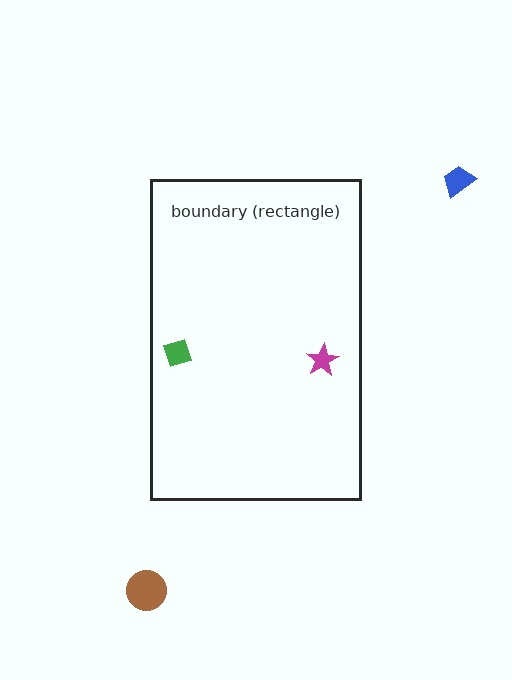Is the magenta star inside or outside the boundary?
Inside.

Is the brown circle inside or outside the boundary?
Outside.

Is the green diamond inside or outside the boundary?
Inside.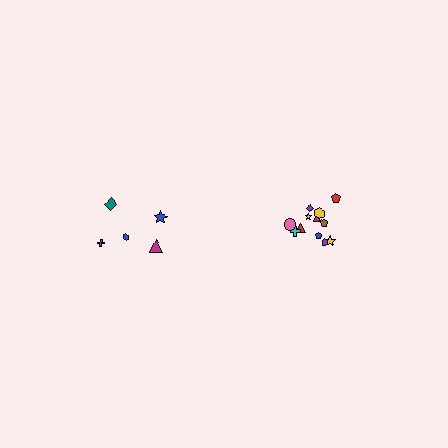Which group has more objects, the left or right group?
The right group.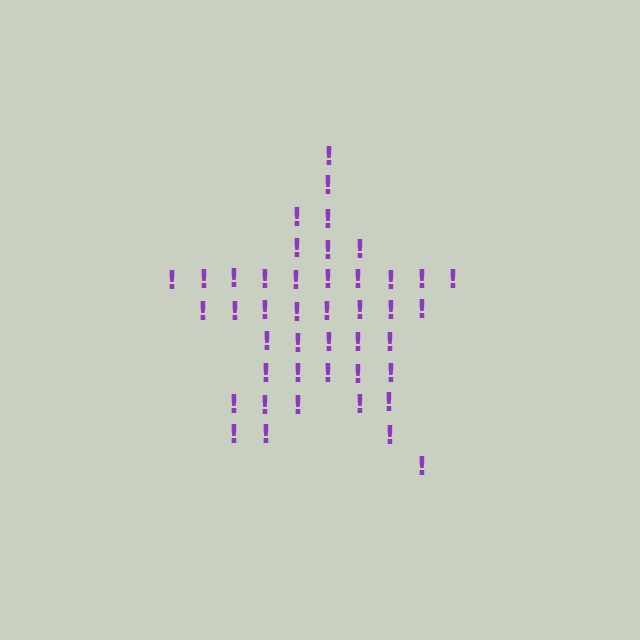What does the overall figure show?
The overall figure shows a star.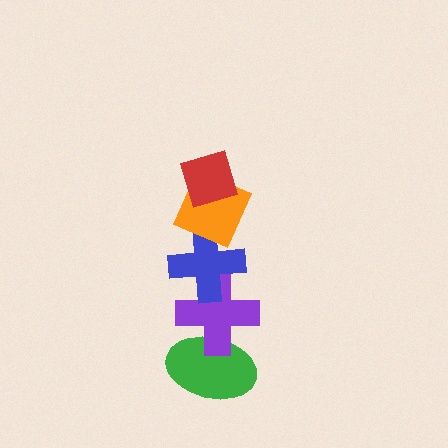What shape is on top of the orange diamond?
The red diamond is on top of the orange diamond.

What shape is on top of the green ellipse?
The purple cross is on top of the green ellipse.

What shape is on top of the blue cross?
The orange diamond is on top of the blue cross.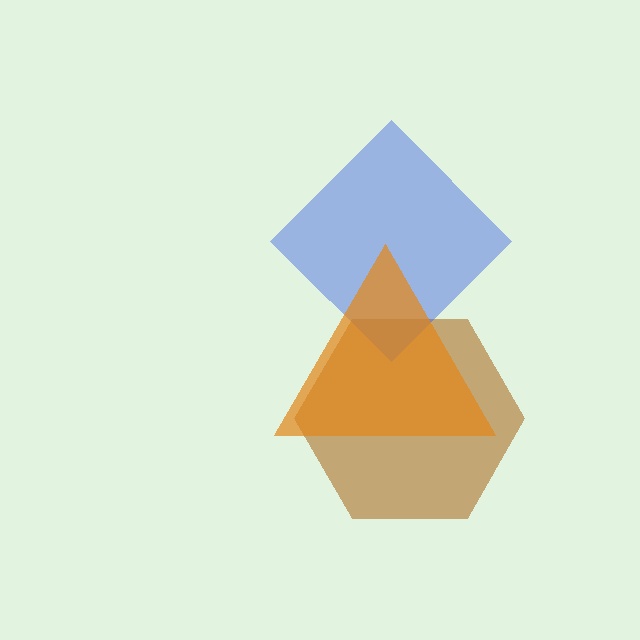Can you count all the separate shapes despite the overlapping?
Yes, there are 3 separate shapes.